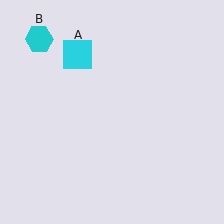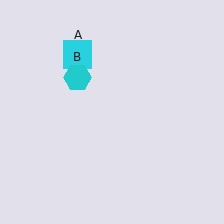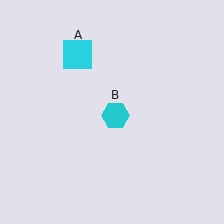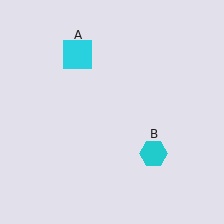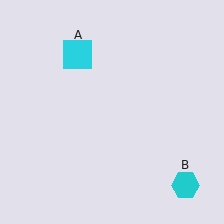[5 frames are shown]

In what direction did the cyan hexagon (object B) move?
The cyan hexagon (object B) moved down and to the right.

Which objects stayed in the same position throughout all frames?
Cyan square (object A) remained stationary.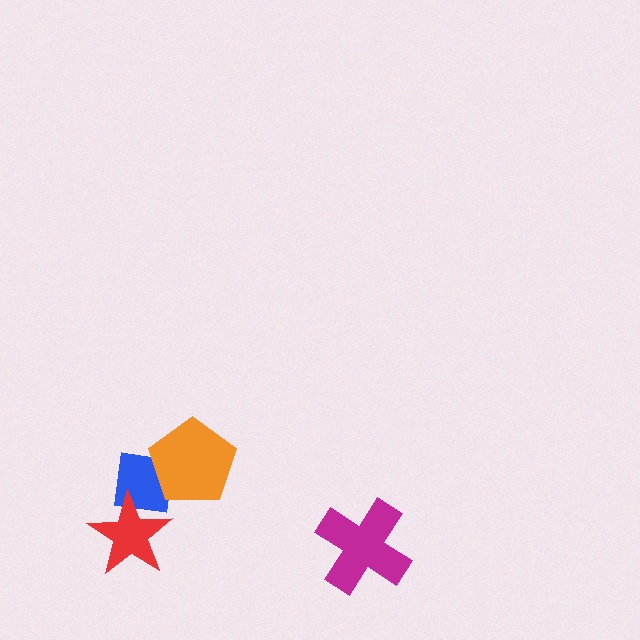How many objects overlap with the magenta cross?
0 objects overlap with the magenta cross.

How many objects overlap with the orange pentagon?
1 object overlaps with the orange pentagon.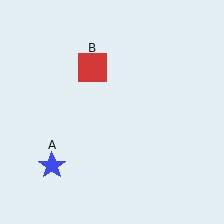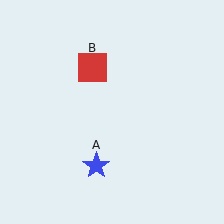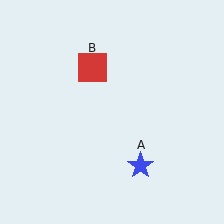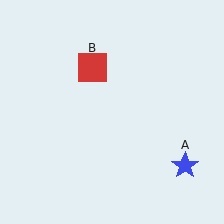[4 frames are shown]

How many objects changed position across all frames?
1 object changed position: blue star (object A).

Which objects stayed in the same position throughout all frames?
Red square (object B) remained stationary.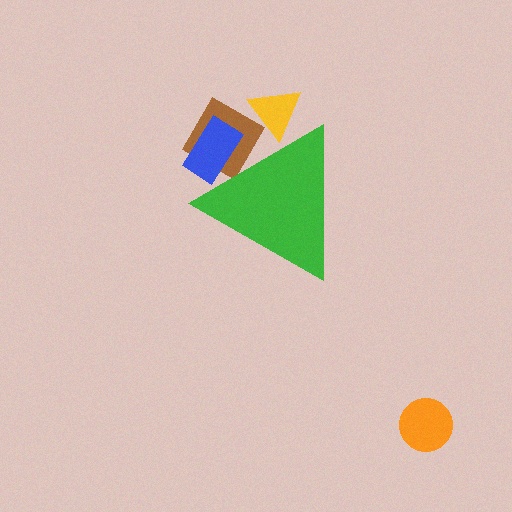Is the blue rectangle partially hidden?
Yes, the blue rectangle is partially hidden behind the green triangle.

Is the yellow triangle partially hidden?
Yes, the yellow triangle is partially hidden behind the green triangle.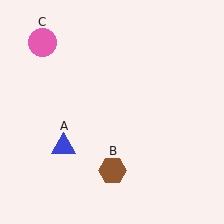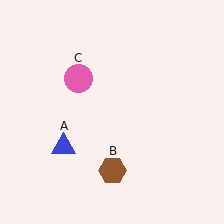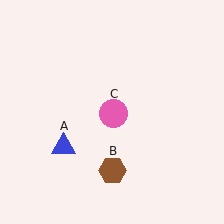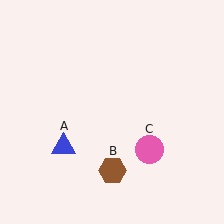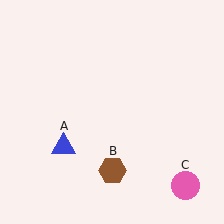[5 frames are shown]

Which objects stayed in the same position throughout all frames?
Blue triangle (object A) and brown hexagon (object B) remained stationary.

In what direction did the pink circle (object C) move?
The pink circle (object C) moved down and to the right.